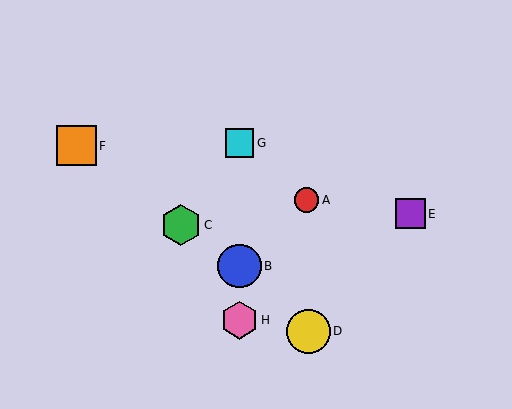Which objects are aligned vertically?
Objects B, G, H are aligned vertically.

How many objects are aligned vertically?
3 objects (B, G, H) are aligned vertically.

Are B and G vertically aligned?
Yes, both are at x≈239.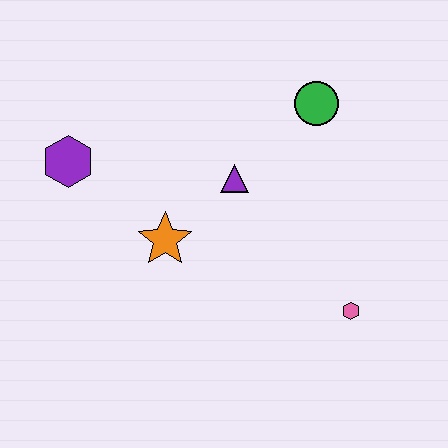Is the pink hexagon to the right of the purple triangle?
Yes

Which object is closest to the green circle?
The purple triangle is closest to the green circle.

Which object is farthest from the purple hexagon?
The pink hexagon is farthest from the purple hexagon.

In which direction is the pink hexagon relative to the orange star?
The pink hexagon is to the right of the orange star.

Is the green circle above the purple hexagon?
Yes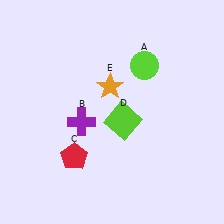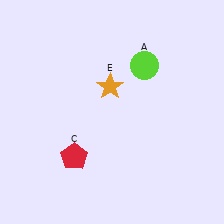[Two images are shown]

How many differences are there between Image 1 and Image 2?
There are 2 differences between the two images.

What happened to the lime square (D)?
The lime square (D) was removed in Image 2. It was in the bottom-right area of Image 1.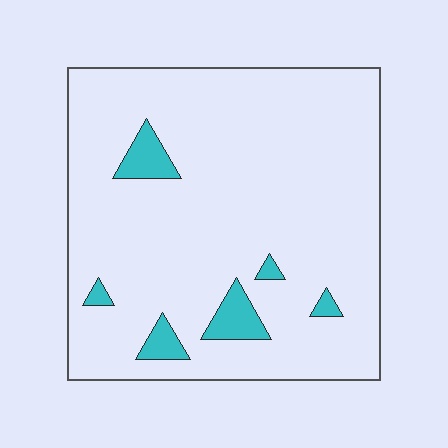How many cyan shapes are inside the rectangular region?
6.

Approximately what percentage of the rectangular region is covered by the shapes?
Approximately 5%.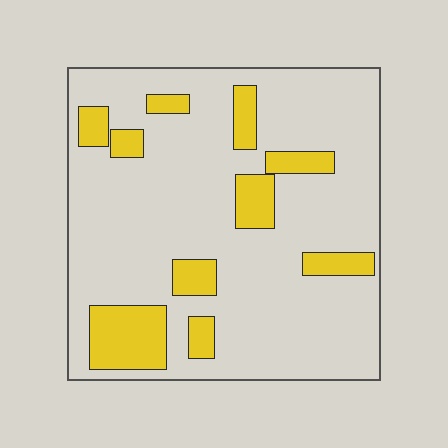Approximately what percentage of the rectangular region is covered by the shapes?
Approximately 20%.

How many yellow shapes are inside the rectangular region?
10.